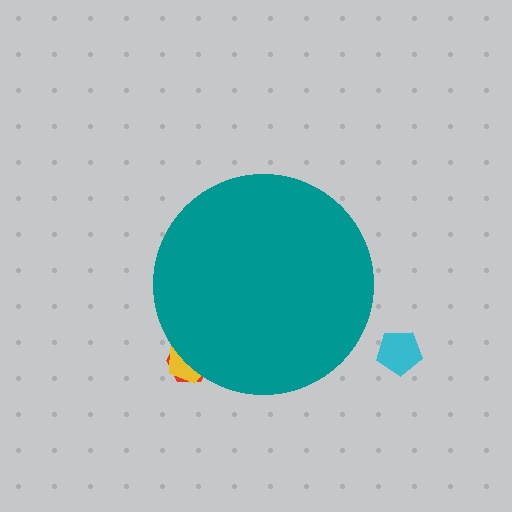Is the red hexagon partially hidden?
Yes, the red hexagon is partially hidden behind the teal circle.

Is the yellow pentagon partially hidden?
Yes, the yellow pentagon is partially hidden behind the teal circle.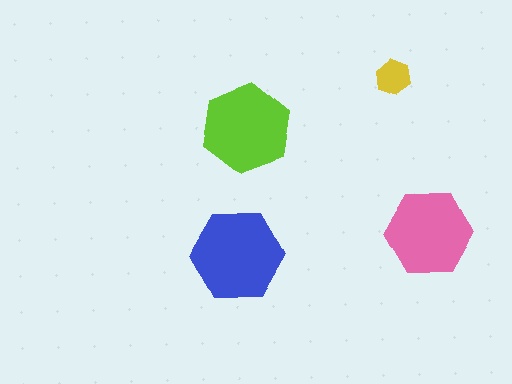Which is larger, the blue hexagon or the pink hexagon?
The blue one.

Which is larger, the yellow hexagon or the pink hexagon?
The pink one.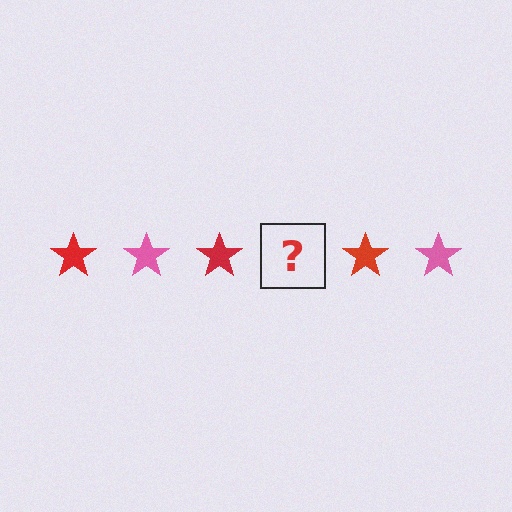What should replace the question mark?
The question mark should be replaced with a pink star.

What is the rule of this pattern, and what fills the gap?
The rule is that the pattern cycles through red, pink stars. The gap should be filled with a pink star.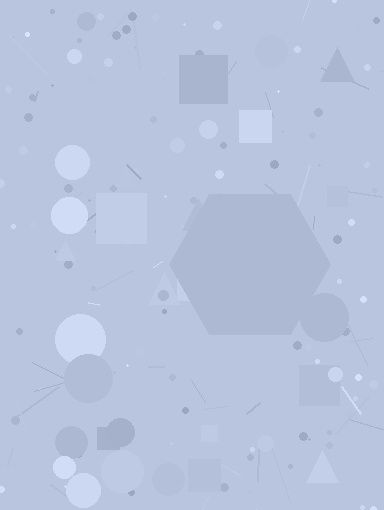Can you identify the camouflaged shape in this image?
The camouflaged shape is a hexagon.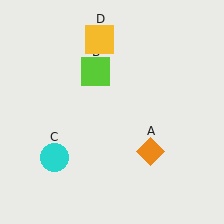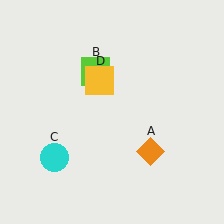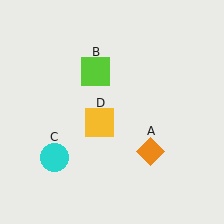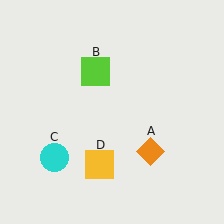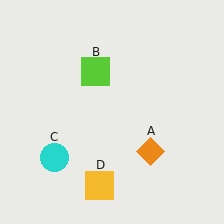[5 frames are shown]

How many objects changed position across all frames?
1 object changed position: yellow square (object D).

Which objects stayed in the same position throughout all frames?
Orange diamond (object A) and lime square (object B) and cyan circle (object C) remained stationary.